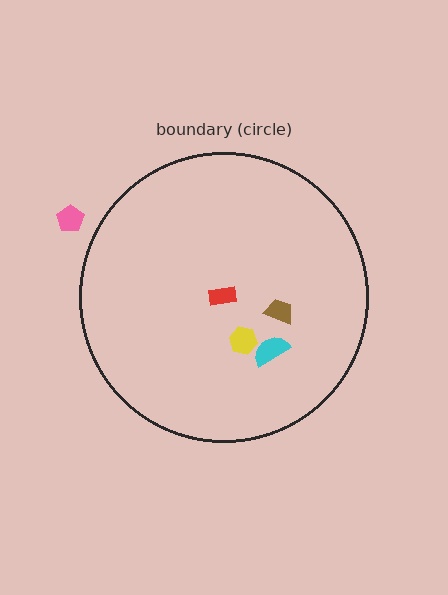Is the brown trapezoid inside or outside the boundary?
Inside.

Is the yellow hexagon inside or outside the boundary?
Inside.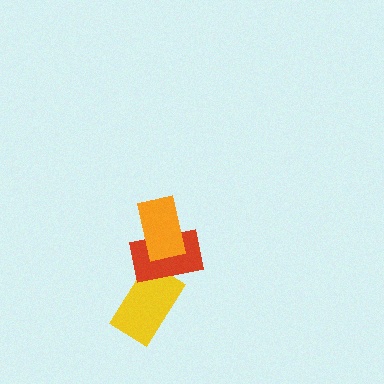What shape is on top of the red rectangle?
The orange rectangle is on top of the red rectangle.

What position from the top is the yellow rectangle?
The yellow rectangle is 3rd from the top.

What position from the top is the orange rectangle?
The orange rectangle is 1st from the top.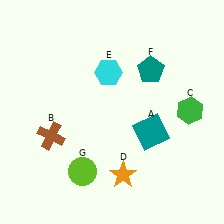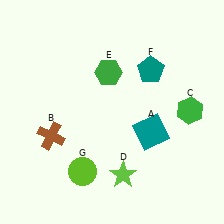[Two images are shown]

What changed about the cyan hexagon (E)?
In Image 1, E is cyan. In Image 2, it changed to green.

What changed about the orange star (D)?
In Image 1, D is orange. In Image 2, it changed to lime.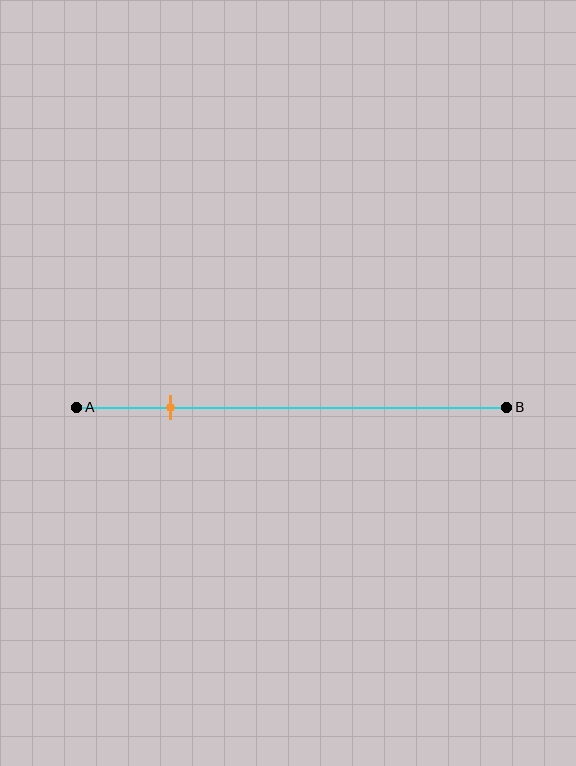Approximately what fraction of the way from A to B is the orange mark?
The orange mark is approximately 20% of the way from A to B.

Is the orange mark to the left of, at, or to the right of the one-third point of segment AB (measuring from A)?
The orange mark is to the left of the one-third point of segment AB.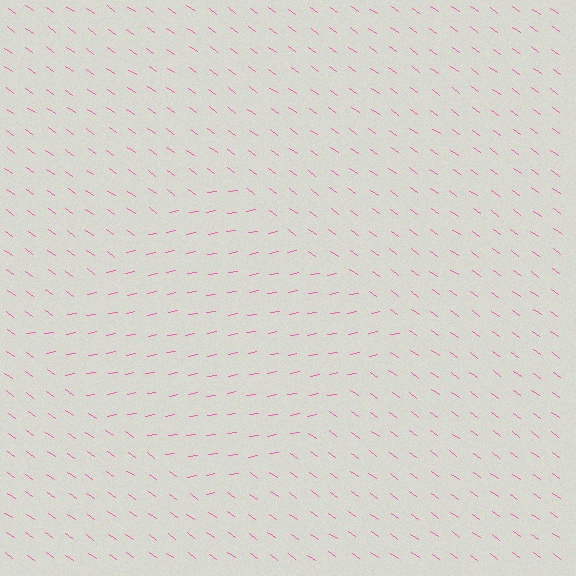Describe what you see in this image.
The image is filled with small pink line segments. A diamond region in the image has lines oriented differently from the surrounding lines, creating a visible texture boundary.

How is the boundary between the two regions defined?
The boundary is defined purely by a change in line orientation (approximately 45 degrees difference). All lines are the same color and thickness.